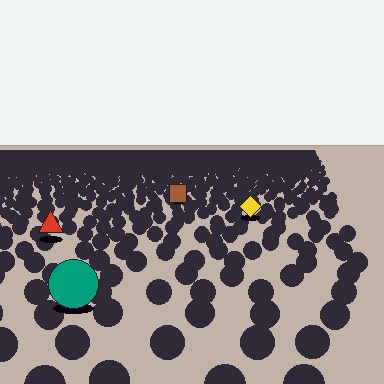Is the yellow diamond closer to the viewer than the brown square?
Yes. The yellow diamond is closer — you can tell from the texture gradient: the ground texture is coarser near it.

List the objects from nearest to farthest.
From nearest to farthest: the teal circle, the red triangle, the yellow diamond, the brown square.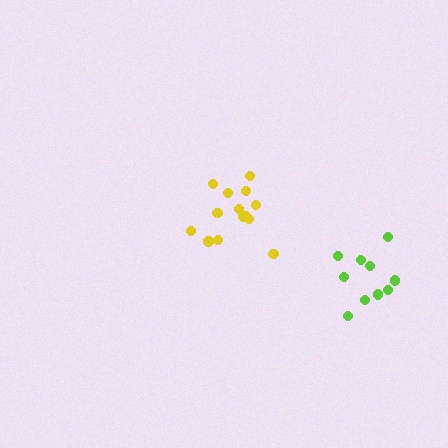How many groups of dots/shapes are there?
There are 2 groups.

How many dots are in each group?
Group 1: 15 dots, Group 2: 10 dots (25 total).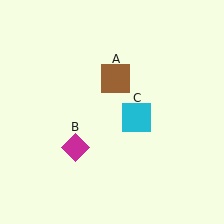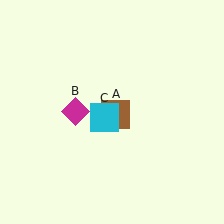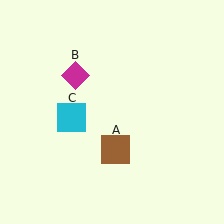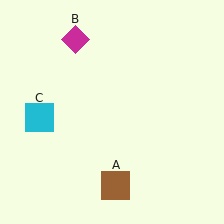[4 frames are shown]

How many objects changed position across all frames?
3 objects changed position: brown square (object A), magenta diamond (object B), cyan square (object C).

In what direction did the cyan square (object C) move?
The cyan square (object C) moved left.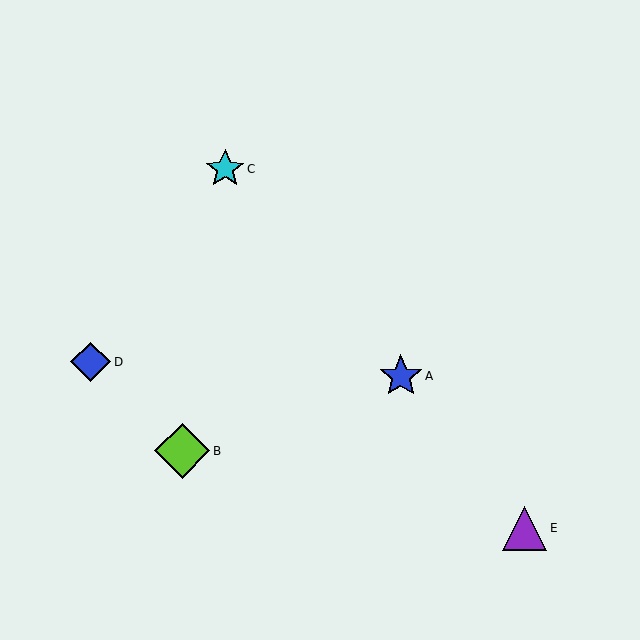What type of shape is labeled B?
Shape B is a lime diamond.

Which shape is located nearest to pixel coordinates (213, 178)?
The cyan star (labeled C) at (225, 169) is nearest to that location.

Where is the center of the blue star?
The center of the blue star is at (401, 376).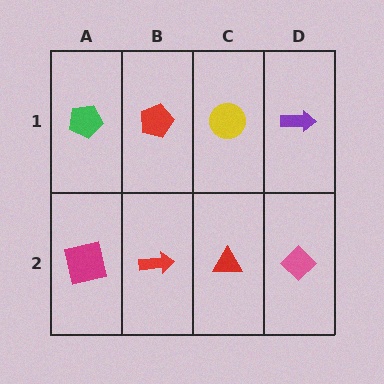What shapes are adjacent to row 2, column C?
A yellow circle (row 1, column C), a red arrow (row 2, column B), a pink diamond (row 2, column D).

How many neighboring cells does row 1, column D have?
2.